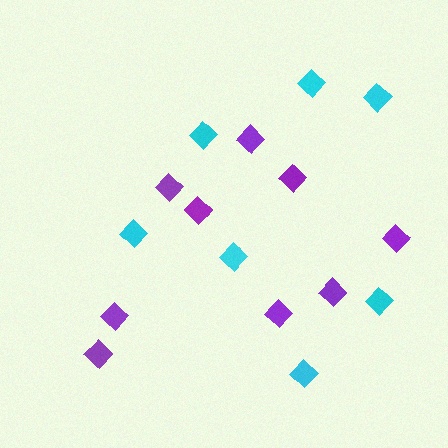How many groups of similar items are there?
There are 2 groups: one group of cyan diamonds (7) and one group of purple diamonds (9).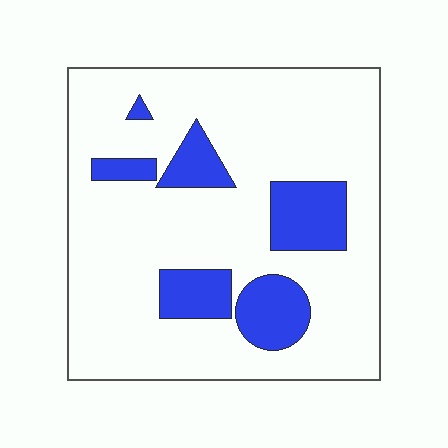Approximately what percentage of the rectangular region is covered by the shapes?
Approximately 20%.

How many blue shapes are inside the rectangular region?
6.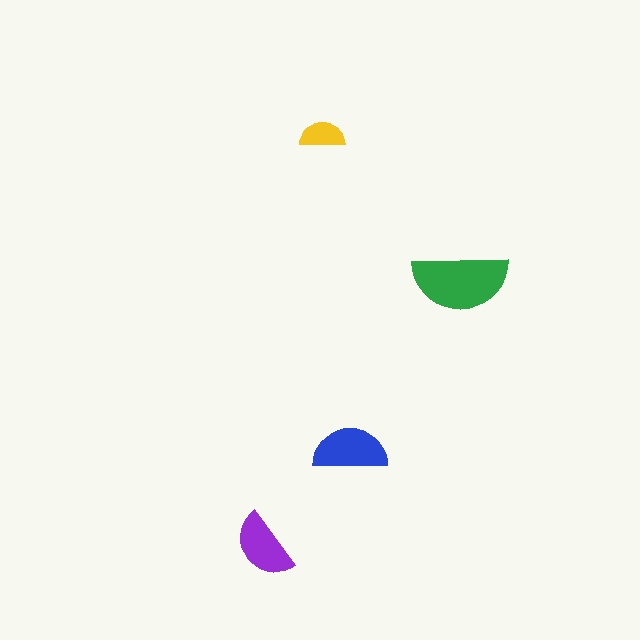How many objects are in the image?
There are 4 objects in the image.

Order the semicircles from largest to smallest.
the green one, the blue one, the purple one, the yellow one.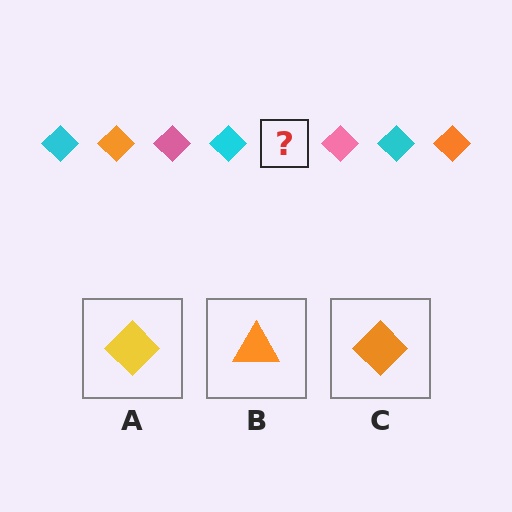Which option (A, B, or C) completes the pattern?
C.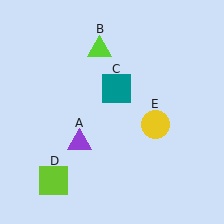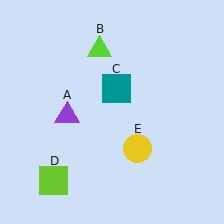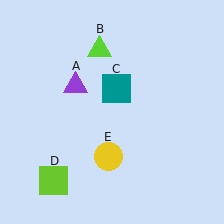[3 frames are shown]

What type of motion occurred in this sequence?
The purple triangle (object A), yellow circle (object E) rotated clockwise around the center of the scene.